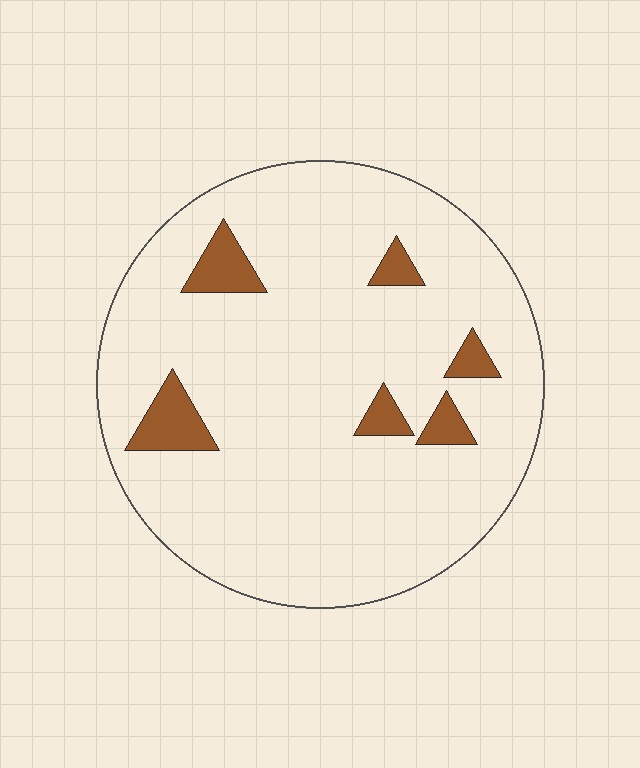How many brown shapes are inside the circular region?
6.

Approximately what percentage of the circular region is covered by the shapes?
Approximately 10%.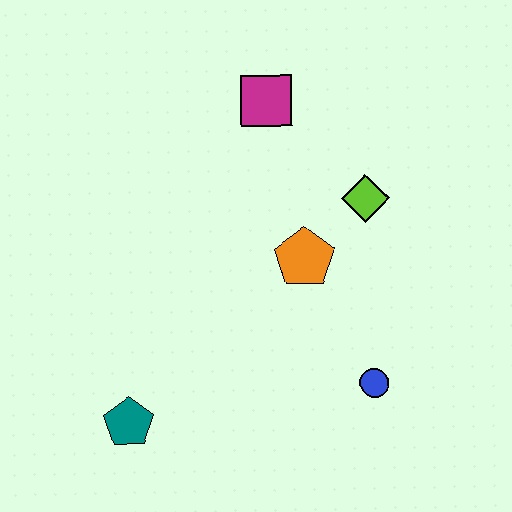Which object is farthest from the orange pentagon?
The teal pentagon is farthest from the orange pentagon.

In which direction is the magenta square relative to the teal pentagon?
The magenta square is above the teal pentagon.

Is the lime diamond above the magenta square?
No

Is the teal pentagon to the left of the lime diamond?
Yes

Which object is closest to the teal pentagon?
The orange pentagon is closest to the teal pentagon.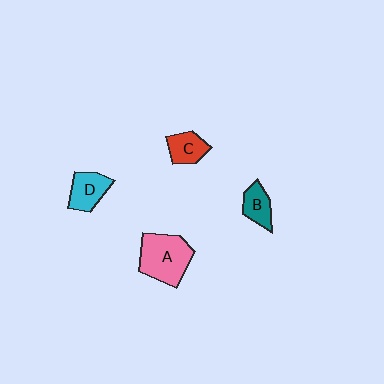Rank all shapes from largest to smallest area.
From largest to smallest: A (pink), D (cyan), C (red), B (teal).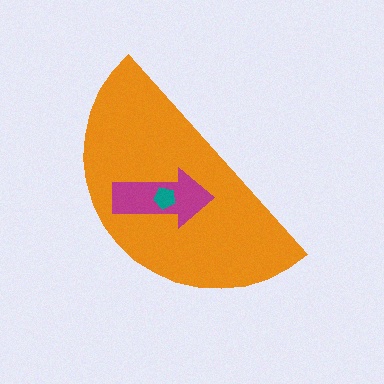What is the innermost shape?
The teal pentagon.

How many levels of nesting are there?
3.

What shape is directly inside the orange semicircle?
The magenta arrow.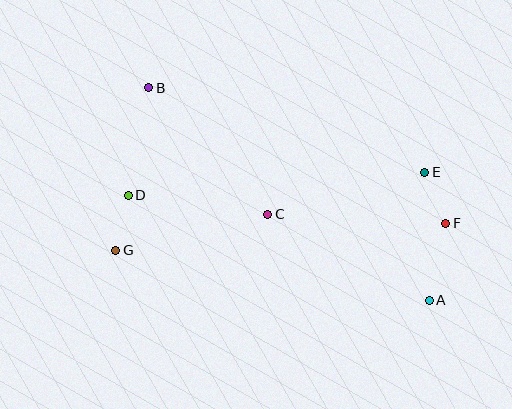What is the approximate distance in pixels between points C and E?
The distance between C and E is approximately 163 pixels.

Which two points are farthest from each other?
Points A and B are farthest from each other.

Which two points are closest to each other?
Points E and F are closest to each other.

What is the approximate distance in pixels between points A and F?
The distance between A and F is approximately 79 pixels.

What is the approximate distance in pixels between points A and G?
The distance between A and G is approximately 317 pixels.